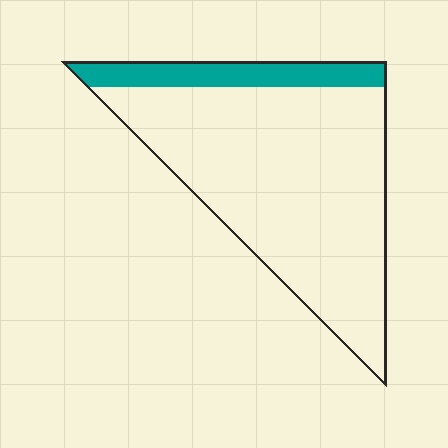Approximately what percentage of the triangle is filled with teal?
Approximately 15%.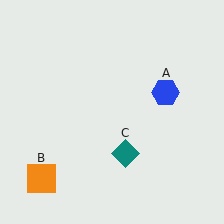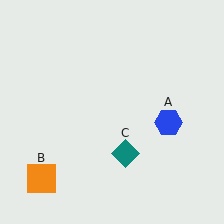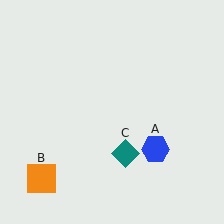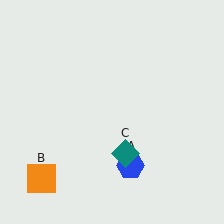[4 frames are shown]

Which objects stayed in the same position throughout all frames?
Orange square (object B) and teal diamond (object C) remained stationary.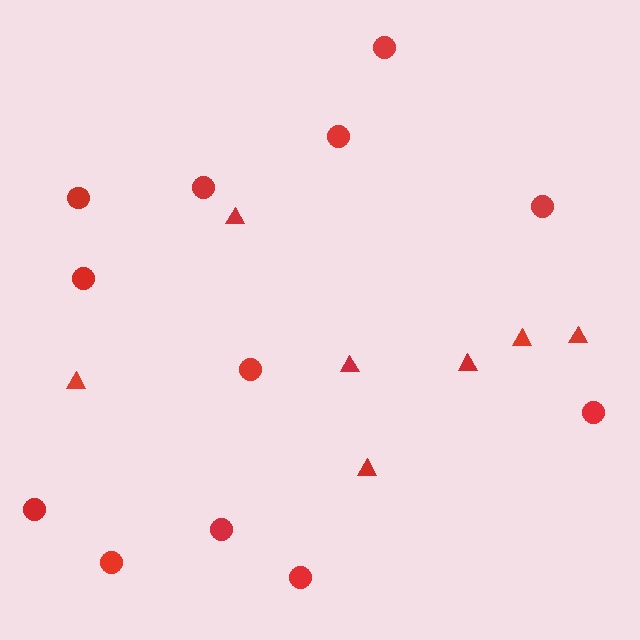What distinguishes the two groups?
There are 2 groups: one group of circles (12) and one group of triangles (7).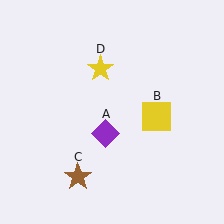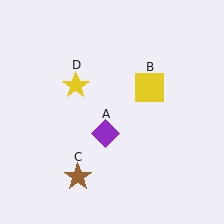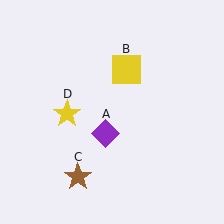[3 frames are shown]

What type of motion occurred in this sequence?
The yellow square (object B), yellow star (object D) rotated counterclockwise around the center of the scene.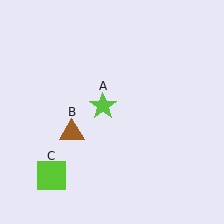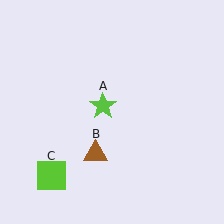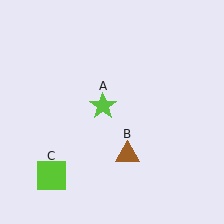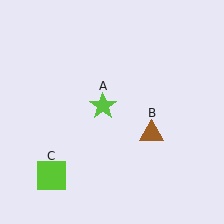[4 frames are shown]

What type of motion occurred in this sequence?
The brown triangle (object B) rotated counterclockwise around the center of the scene.